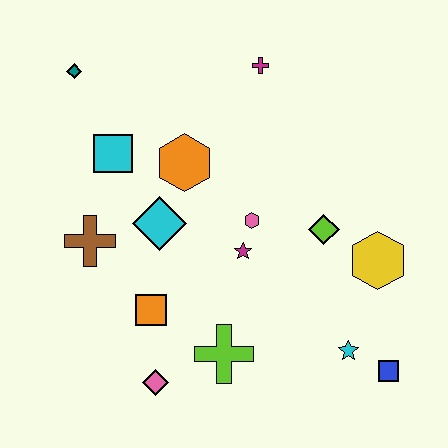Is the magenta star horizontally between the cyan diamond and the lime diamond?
Yes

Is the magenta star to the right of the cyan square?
Yes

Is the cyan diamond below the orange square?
No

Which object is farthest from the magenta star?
The teal diamond is farthest from the magenta star.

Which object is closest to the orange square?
The pink diamond is closest to the orange square.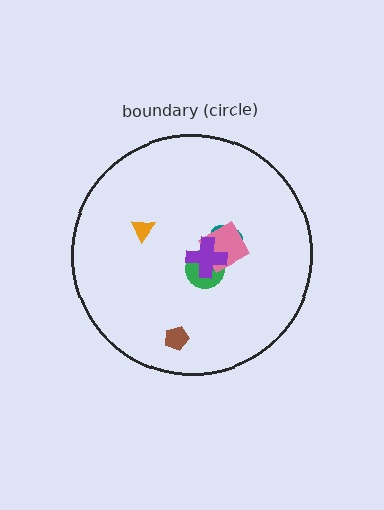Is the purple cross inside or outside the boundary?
Inside.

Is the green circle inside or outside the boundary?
Inside.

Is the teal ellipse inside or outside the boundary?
Inside.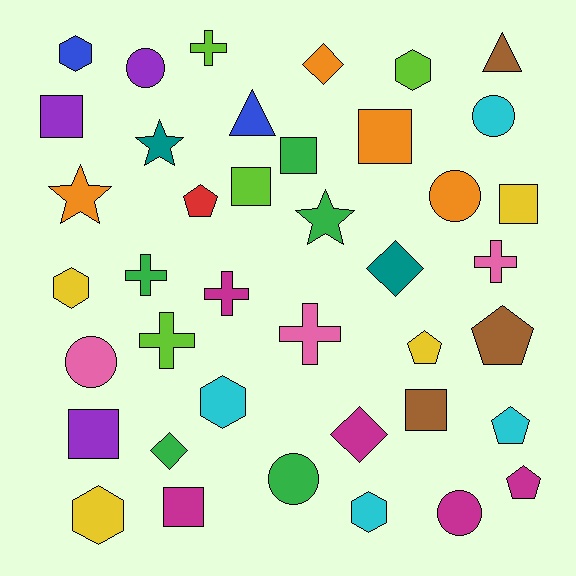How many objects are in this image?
There are 40 objects.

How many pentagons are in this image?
There are 5 pentagons.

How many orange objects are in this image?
There are 4 orange objects.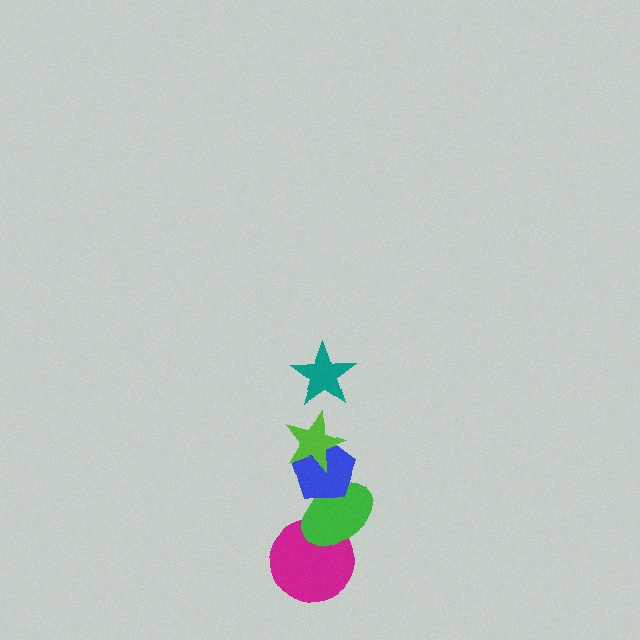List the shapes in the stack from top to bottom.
From top to bottom: the teal star, the lime star, the blue pentagon, the green ellipse, the magenta circle.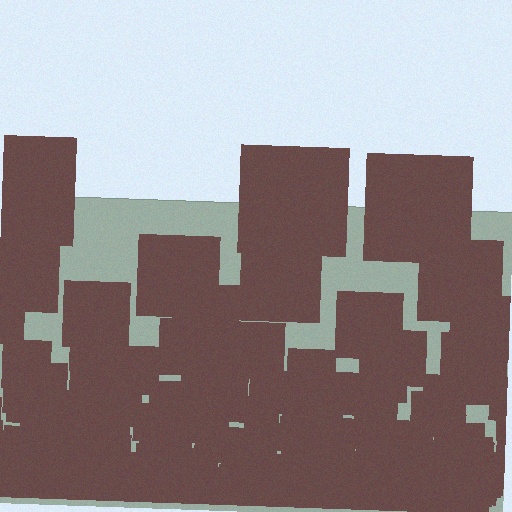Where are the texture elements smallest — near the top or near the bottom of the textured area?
Near the bottom.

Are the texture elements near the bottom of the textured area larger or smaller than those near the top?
Smaller. The gradient is inverted — elements near the bottom are smaller and denser.